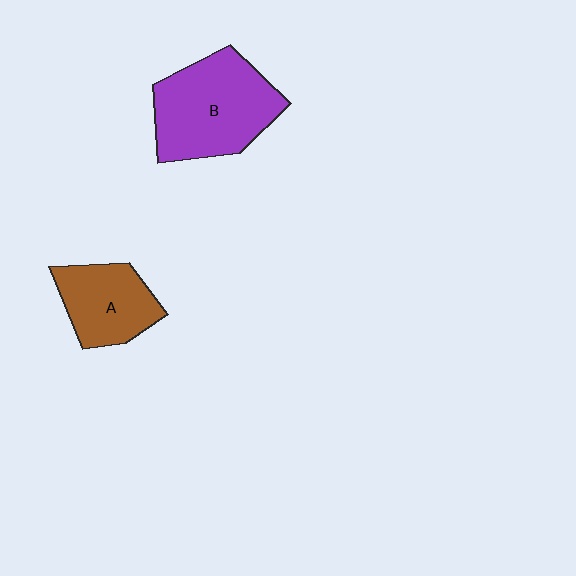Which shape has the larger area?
Shape B (purple).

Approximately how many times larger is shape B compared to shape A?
Approximately 1.6 times.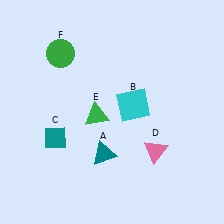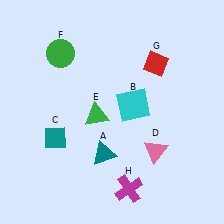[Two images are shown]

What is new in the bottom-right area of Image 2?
A magenta cross (H) was added in the bottom-right area of Image 2.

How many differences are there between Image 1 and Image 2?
There are 2 differences between the two images.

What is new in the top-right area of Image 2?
A red diamond (G) was added in the top-right area of Image 2.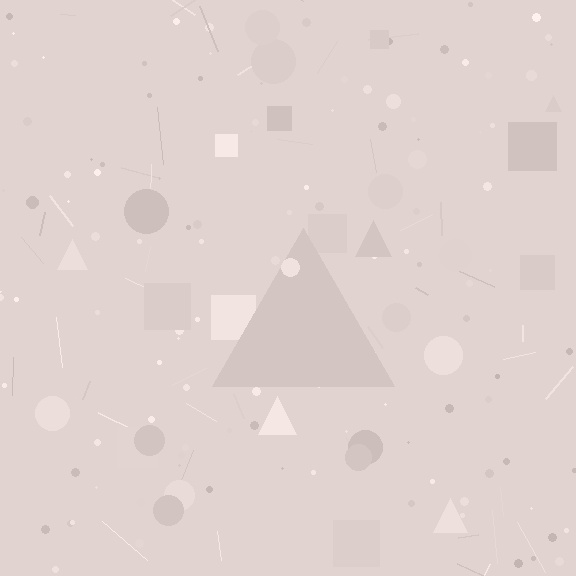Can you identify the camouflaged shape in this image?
The camouflaged shape is a triangle.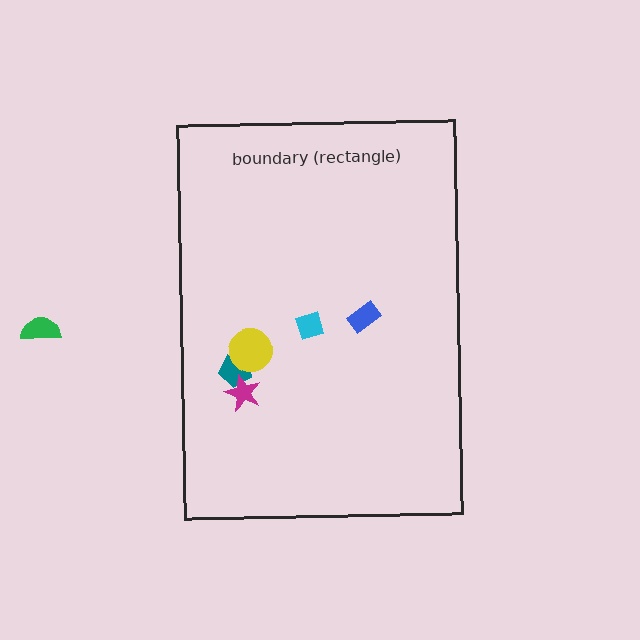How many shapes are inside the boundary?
5 inside, 1 outside.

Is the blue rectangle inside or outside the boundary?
Inside.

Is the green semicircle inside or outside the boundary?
Outside.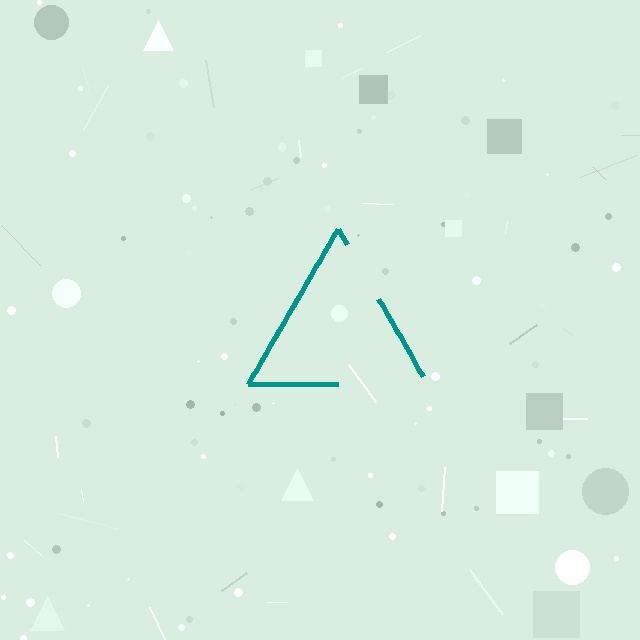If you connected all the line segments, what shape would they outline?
They would outline a triangle.